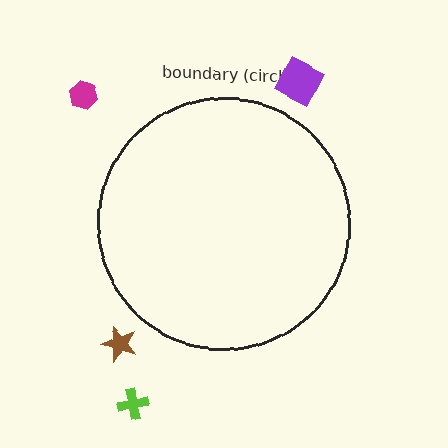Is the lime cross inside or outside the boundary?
Outside.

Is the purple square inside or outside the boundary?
Outside.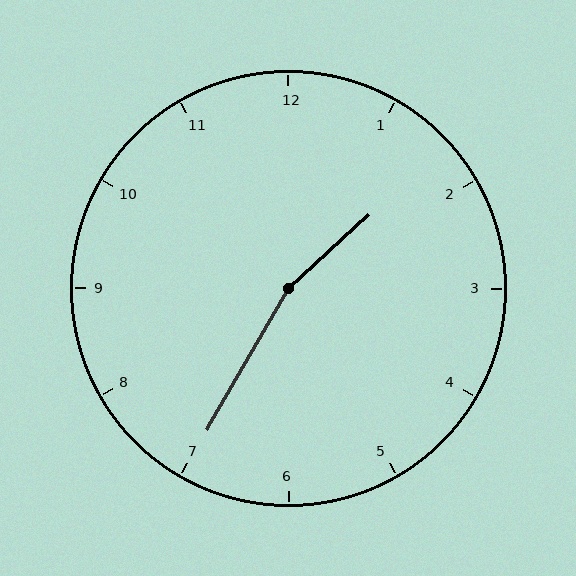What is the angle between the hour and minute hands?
Approximately 162 degrees.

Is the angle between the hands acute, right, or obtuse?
It is obtuse.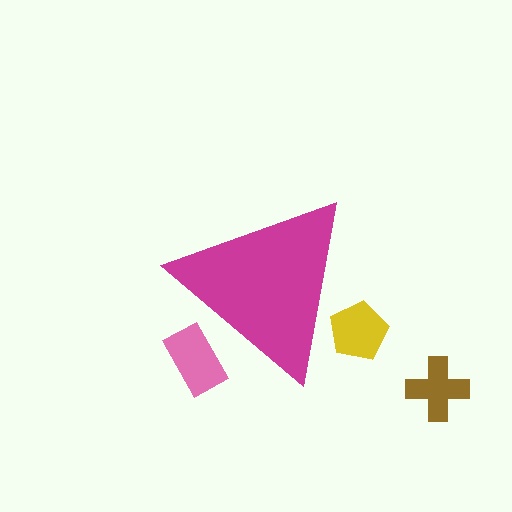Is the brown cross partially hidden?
No, the brown cross is fully visible.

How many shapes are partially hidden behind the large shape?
2 shapes are partially hidden.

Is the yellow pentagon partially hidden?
Yes, the yellow pentagon is partially hidden behind the magenta triangle.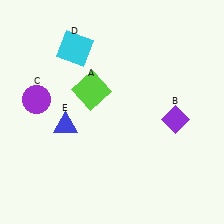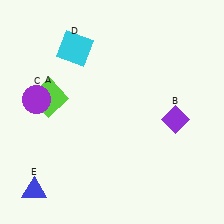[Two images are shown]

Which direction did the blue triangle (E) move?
The blue triangle (E) moved down.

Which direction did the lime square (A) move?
The lime square (A) moved left.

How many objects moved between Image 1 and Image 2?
2 objects moved between the two images.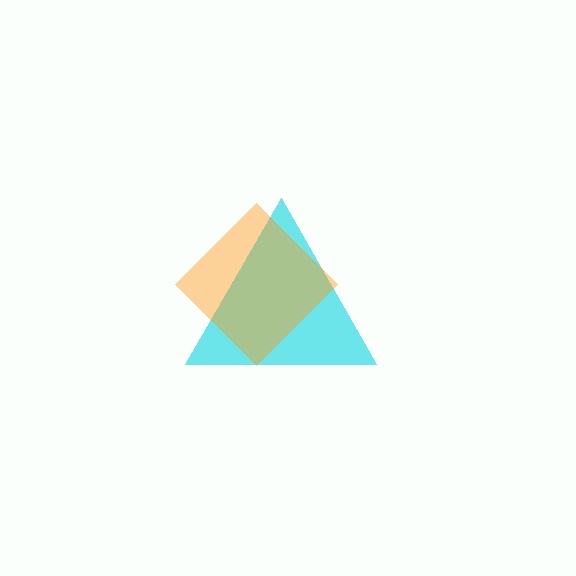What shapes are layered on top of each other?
The layered shapes are: a cyan triangle, an orange diamond.